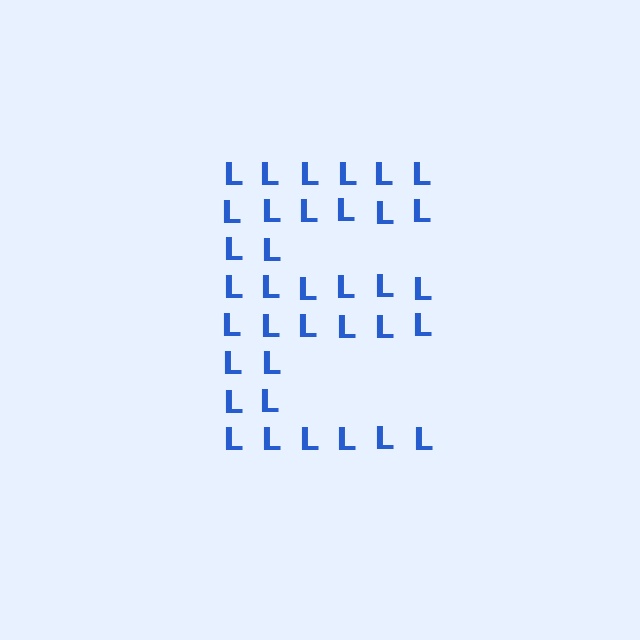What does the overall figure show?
The overall figure shows the letter E.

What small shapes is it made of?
It is made of small letter L's.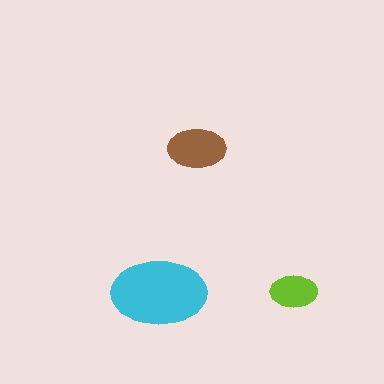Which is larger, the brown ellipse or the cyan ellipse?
The cyan one.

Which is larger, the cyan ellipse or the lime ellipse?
The cyan one.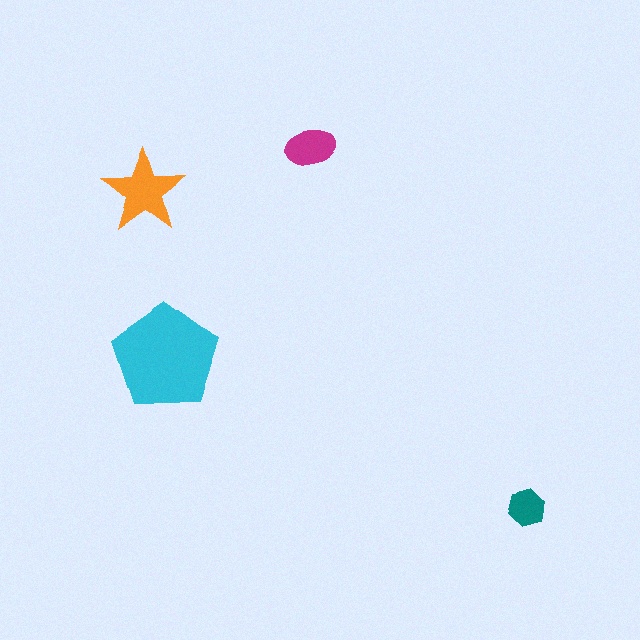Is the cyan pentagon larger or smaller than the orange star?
Larger.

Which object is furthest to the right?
The teal hexagon is rightmost.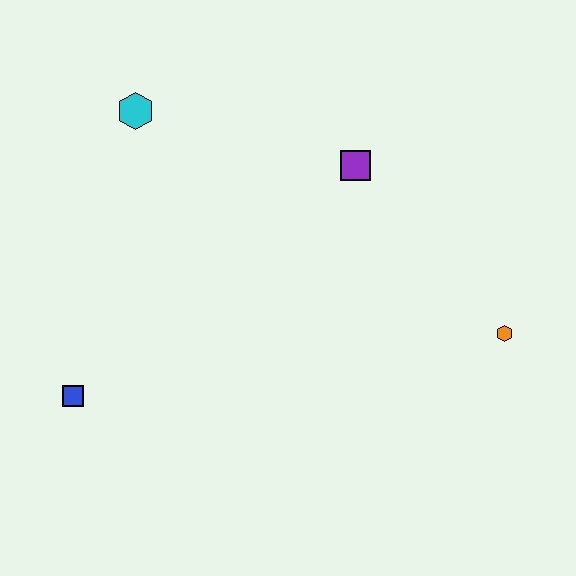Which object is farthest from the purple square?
The blue square is farthest from the purple square.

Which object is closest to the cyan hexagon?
The purple square is closest to the cyan hexagon.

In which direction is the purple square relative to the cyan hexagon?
The purple square is to the right of the cyan hexagon.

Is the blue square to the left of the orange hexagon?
Yes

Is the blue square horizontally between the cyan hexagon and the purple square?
No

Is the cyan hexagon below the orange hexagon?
No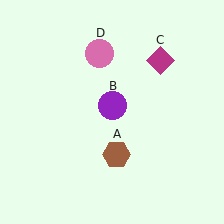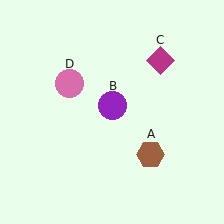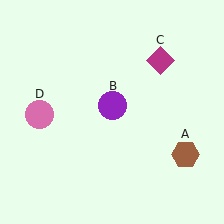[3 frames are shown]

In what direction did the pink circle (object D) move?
The pink circle (object D) moved down and to the left.